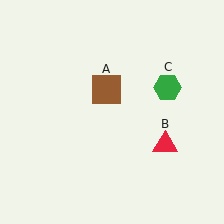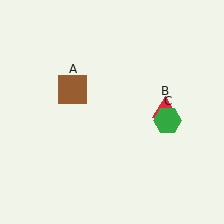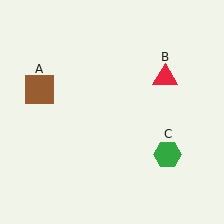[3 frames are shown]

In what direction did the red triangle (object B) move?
The red triangle (object B) moved up.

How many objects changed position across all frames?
3 objects changed position: brown square (object A), red triangle (object B), green hexagon (object C).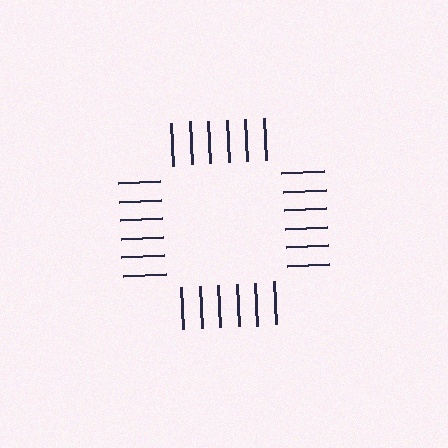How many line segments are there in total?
24 — 6 along each of the 4 edges.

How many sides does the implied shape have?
4 sides — the line-ends trace a square.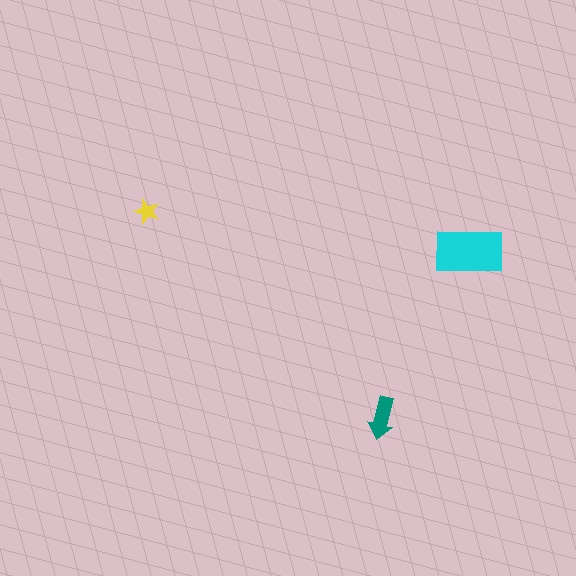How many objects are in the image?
There are 3 objects in the image.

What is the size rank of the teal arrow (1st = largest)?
2nd.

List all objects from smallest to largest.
The yellow star, the teal arrow, the cyan rectangle.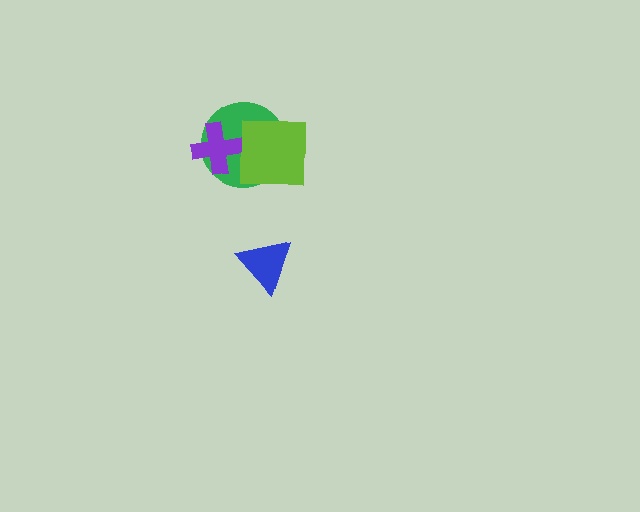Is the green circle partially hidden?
Yes, it is partially covered by another shape.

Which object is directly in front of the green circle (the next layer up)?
The purple cross is directly in front of the green circle.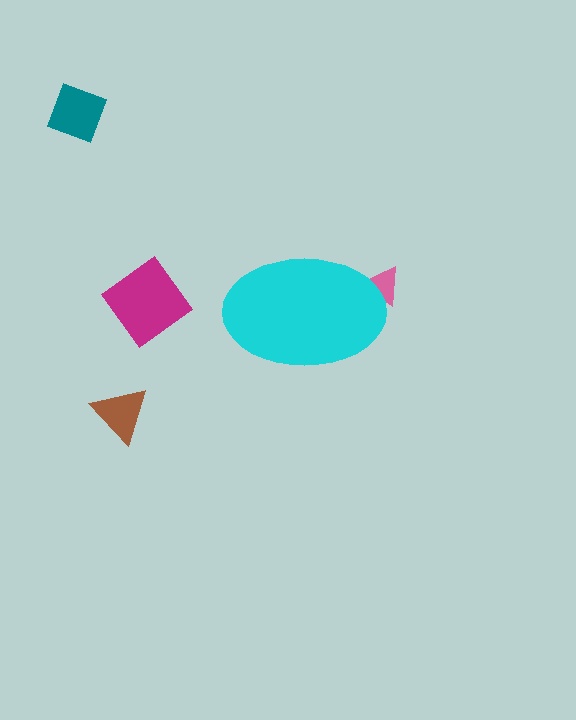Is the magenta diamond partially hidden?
No, the magenta diamond is fully visible.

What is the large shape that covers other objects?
A cyan ellipse.